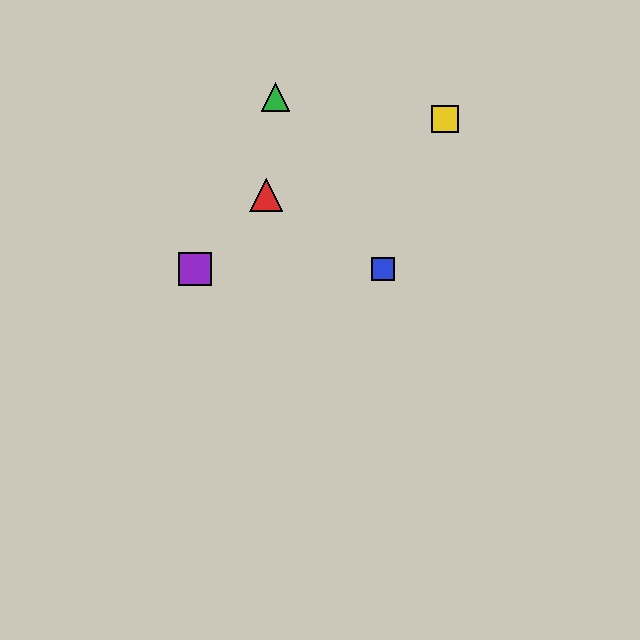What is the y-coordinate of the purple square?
The purple square is at y≈269.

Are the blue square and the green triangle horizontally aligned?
No, the blue square is at y≈269 and the green triangle is at y≈97.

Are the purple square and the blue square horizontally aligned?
Yes, both are at y≈269.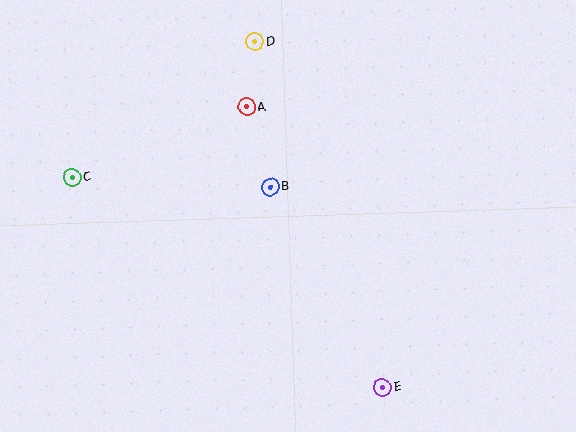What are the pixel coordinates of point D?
Point D is at (255, 42).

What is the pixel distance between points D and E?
The distance between D and E is 368 pixels.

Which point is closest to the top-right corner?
Point D is closest to the top-right corner.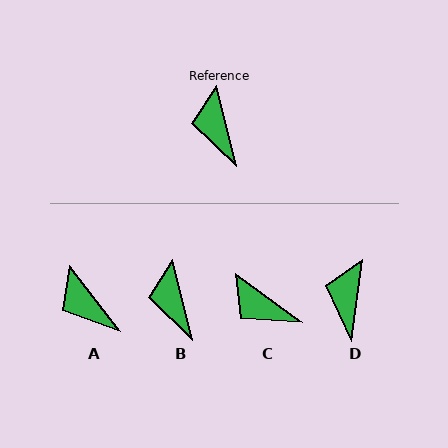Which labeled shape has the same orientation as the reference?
B.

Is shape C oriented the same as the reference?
No, it is off by about 40 degrees.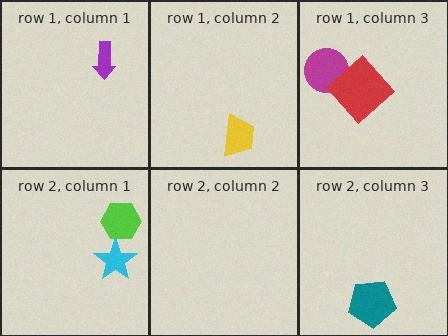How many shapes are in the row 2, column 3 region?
1.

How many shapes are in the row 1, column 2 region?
1.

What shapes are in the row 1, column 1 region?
The purple arrow.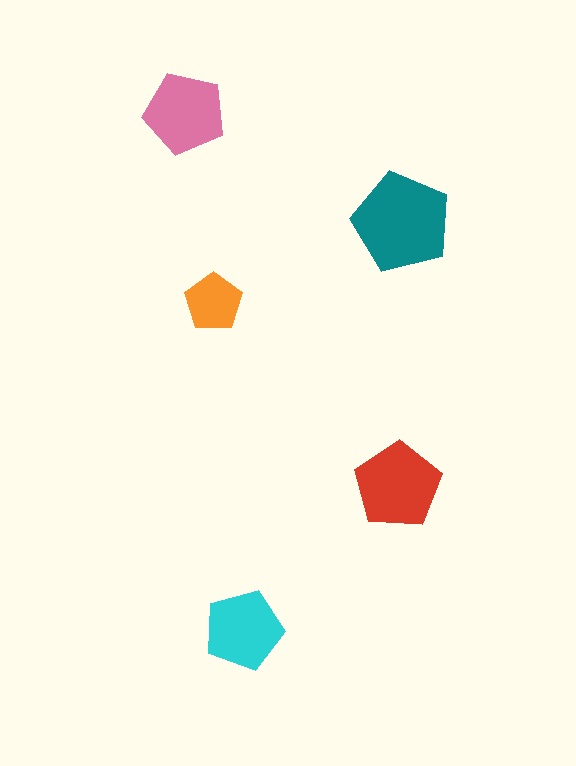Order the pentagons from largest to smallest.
the teal one, the red one, the pink one, the cyan one, the orange one.